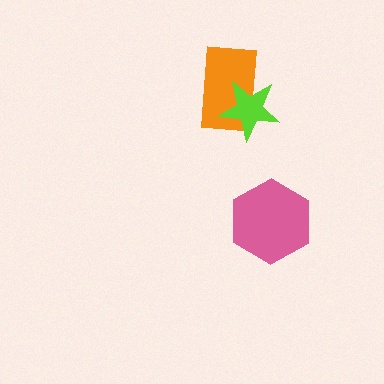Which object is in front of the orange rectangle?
The lime star is in front of the orange rectangle.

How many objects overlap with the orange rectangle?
1 object overlaps with the orange rectangle.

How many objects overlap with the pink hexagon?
0 objects overlap with the pink hexagon.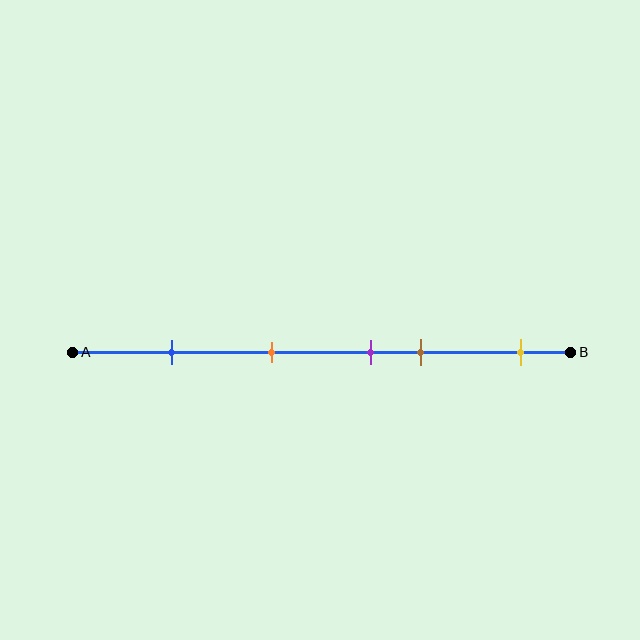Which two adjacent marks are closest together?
The purple and brown marks are the closest adjacent pair.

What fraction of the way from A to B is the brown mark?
The brown mark is approximately 70% (0.7) of the way from A to B.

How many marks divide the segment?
There are 5 marks dividing the segment.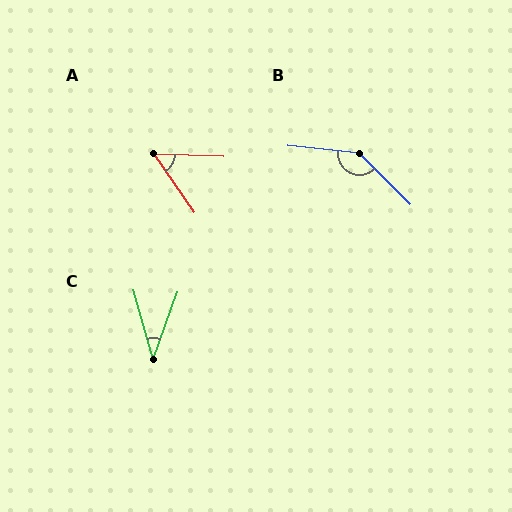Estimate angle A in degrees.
Approximately 53 degrees.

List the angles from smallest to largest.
C (36°), A (53°), B (141°).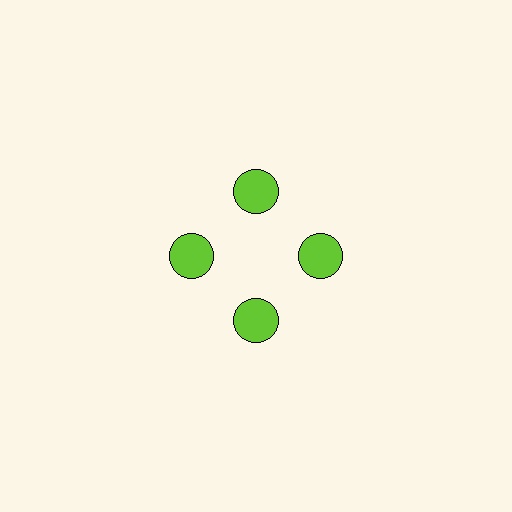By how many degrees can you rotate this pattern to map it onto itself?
The pattern maps onto itself every 90 degrees of rotation.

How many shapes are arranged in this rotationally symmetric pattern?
There are 4 shapes, arranged in 4 groups of 1.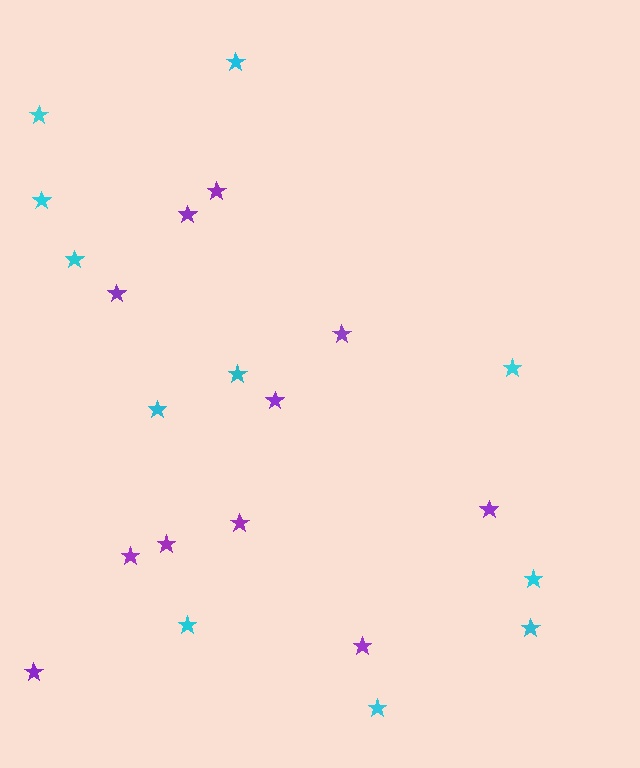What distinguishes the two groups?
There are 2 groups: one group of cyan stars (11) and one group of purple stars (11).